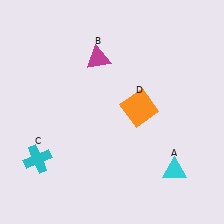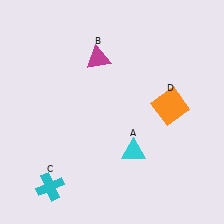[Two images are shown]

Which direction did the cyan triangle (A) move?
The cyan triangle (A) moved left.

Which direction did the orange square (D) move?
The orange square (D) moved right.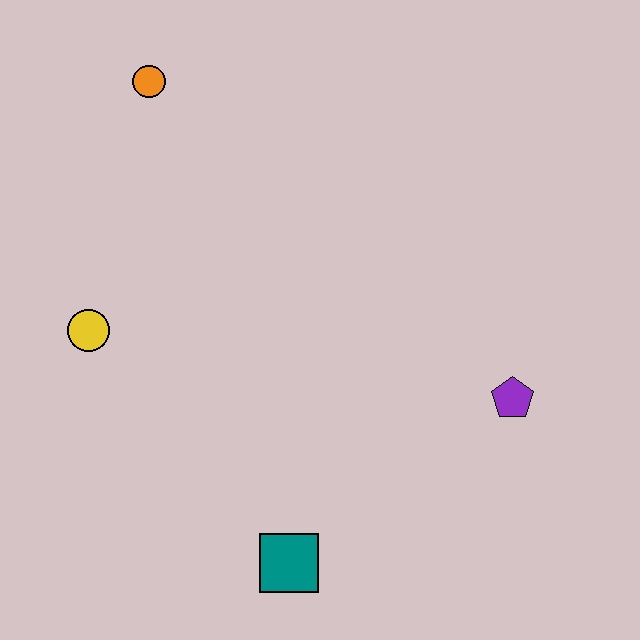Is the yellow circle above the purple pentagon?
Yes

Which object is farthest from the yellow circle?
The purple pentagon is farthest from the yellow circle.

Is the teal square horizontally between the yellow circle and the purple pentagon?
Yes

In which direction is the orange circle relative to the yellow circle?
The orange circle is above the yellow circle.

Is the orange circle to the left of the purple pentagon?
Yes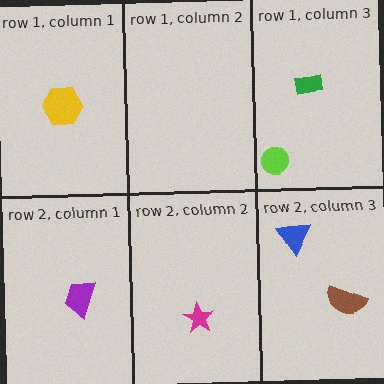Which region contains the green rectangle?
The row 1, column 3 region.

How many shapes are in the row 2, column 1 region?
1.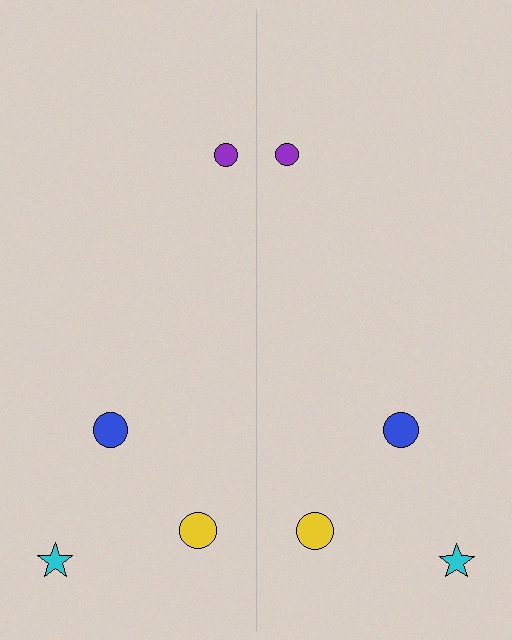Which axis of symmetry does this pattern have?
The pattern has a vertical axis of symmetry running through the center of the image.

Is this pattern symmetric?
Yes, this pattern has bilateral (reflection) symmetry.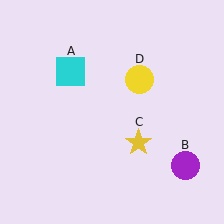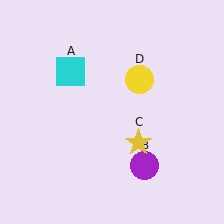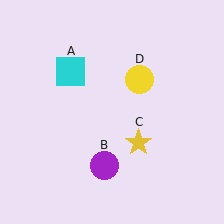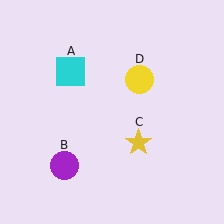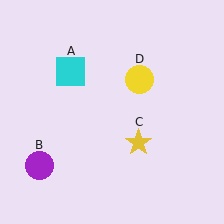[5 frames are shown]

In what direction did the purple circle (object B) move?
The purple circle (object B) moved left.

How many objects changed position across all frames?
1 object changed position: purple circle (object B).